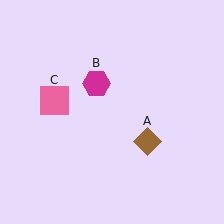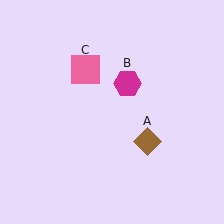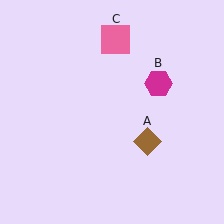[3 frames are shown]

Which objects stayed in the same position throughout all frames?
Brown diamond (object A) remained stationary.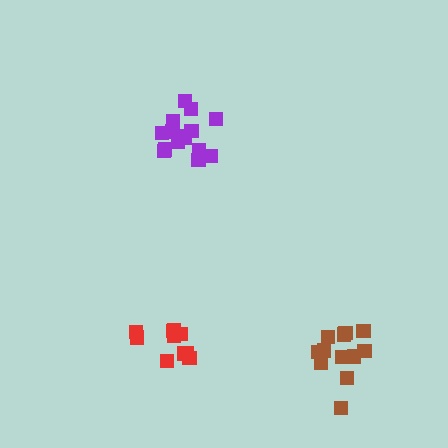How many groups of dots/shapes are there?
There are 3 groups.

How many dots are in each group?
Group 1: 10 dots, Group 2: 12 dots, Group 3: 16 dots (38 total).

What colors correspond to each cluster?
The clusters are colored: red, brown, purple.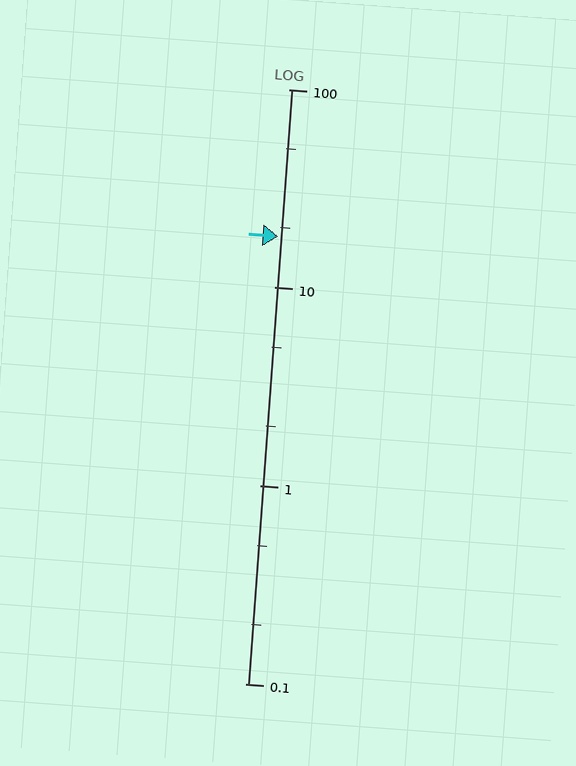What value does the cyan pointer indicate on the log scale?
The pointer indicates approximately 18.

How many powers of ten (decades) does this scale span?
The scale spans 3 decades, from 0.1 to 100.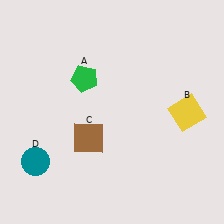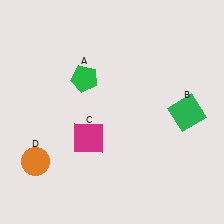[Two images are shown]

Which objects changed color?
B changed from yellow to green. C changed from brown to magenta. D changed from teal to orange.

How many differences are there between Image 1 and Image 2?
There are 3 differences between the two images.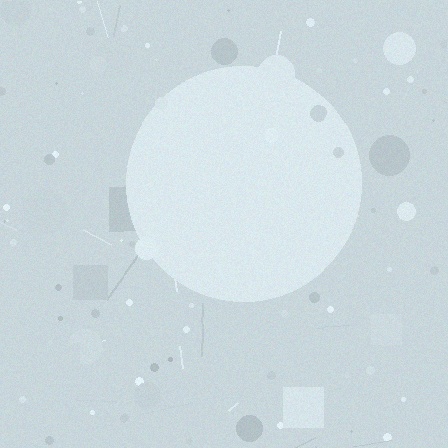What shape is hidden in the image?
A circle is hidden in the image.